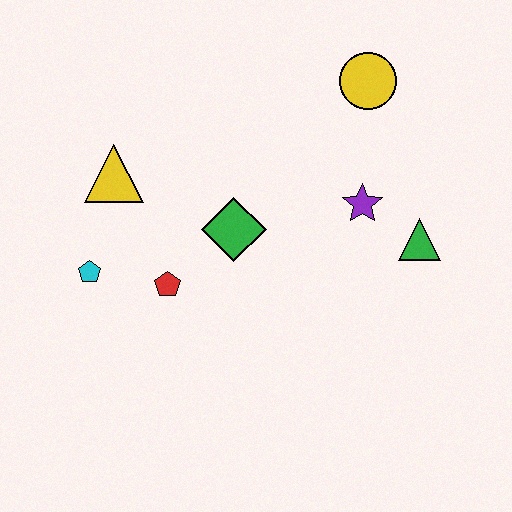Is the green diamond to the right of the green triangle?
No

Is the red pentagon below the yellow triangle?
Yes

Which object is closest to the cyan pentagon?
The red pentagon is closest to the cyan pentagon.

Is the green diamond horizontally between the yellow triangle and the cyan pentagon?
No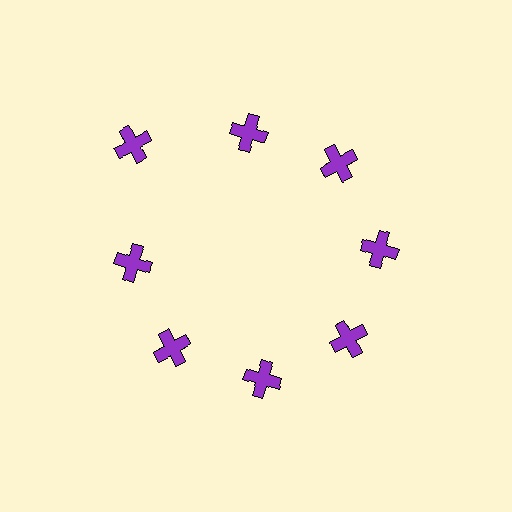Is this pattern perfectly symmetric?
No. The 8 purple crosses are arranged in a ring, but one element near the 10 o'clock position is pushed outward from the center, breaking the 8-fold rotational symmetry.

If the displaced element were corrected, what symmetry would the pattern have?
It would have 8-fold rotational symmetry — the pattern would map onto itself every 45 degrees.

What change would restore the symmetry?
The symmetry would be restored by moving it inward, back onto the ring so that all 8 crosses sit at equal angles and equal distance from the center.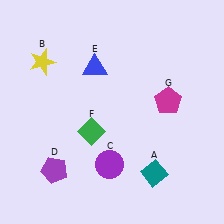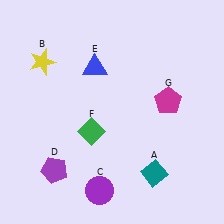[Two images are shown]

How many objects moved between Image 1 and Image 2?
1 object moved between the two images.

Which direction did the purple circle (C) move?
The purple circle (C) moved down.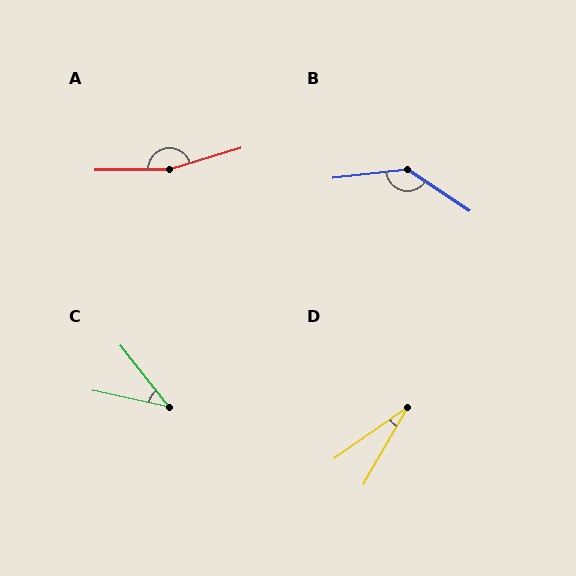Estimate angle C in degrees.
Approximately 40 degrees.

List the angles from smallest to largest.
D (25°), C (40°), B (140°), A (164°).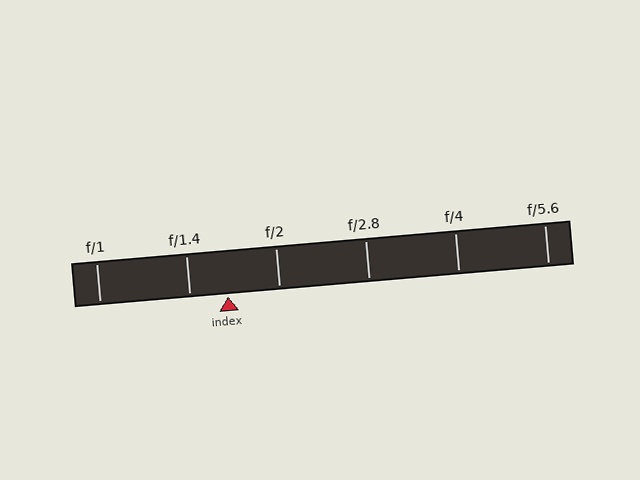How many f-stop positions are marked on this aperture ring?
There are 6 f-stop positions marked.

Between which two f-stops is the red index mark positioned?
The index mark is between f/1.4 and f/2.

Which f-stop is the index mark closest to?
The index mark is closest to f/1.4.